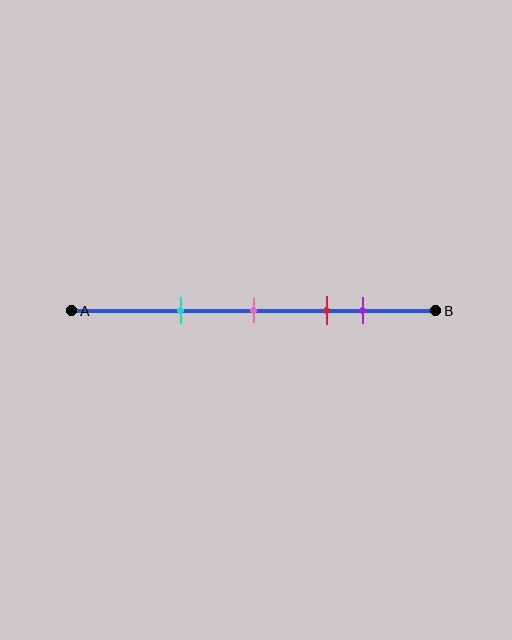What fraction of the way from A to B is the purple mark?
The purple mark is approximately 80% (0.8) of the way from A to B.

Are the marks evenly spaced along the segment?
No, the marks are not evenly spaced.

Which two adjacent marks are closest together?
The red and purple marks are the closest adjacent pair.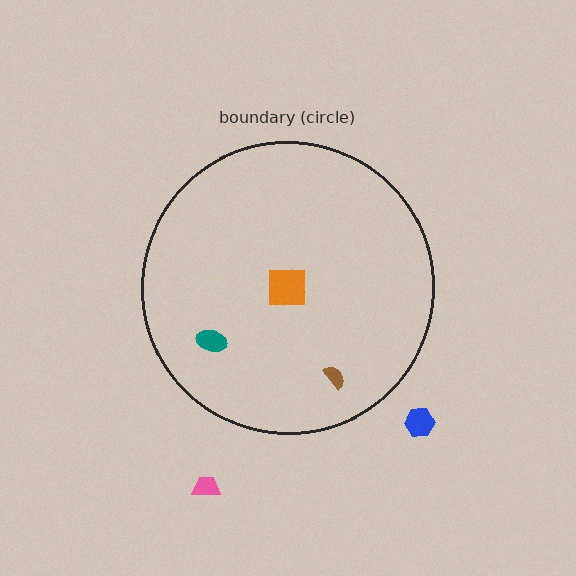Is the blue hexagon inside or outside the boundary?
Outside.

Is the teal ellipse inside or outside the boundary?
Inside.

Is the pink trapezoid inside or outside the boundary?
Outside.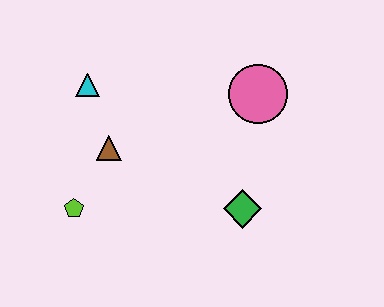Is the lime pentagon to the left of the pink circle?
Yes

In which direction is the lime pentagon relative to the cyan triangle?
The lime pentagon is below the cyan triangle.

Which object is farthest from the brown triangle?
The pink circle is farthest from the brown triangle.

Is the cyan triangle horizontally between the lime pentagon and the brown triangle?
Yes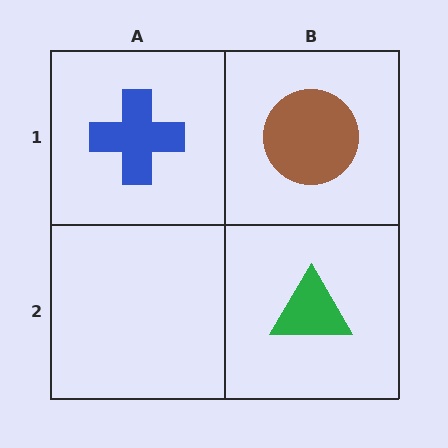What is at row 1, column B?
A brown circle.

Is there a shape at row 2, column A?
No, that cell is empty.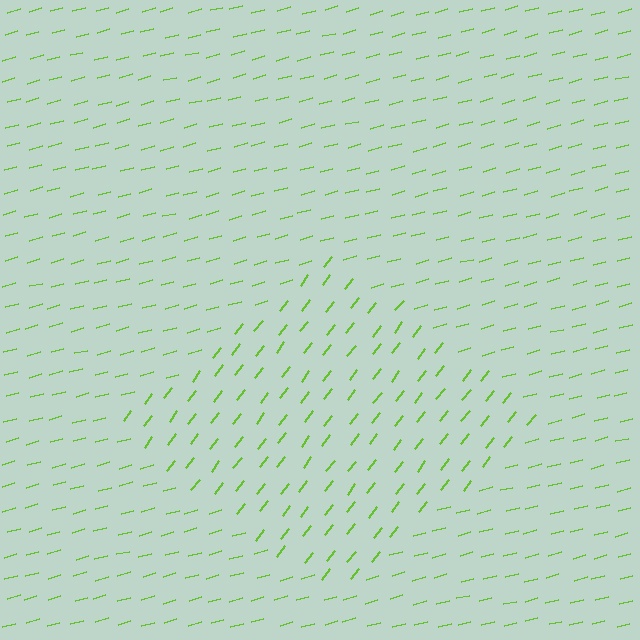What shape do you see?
I see a diamond.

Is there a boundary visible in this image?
Yes, there is a texture boundary formed by a change in line orientation.